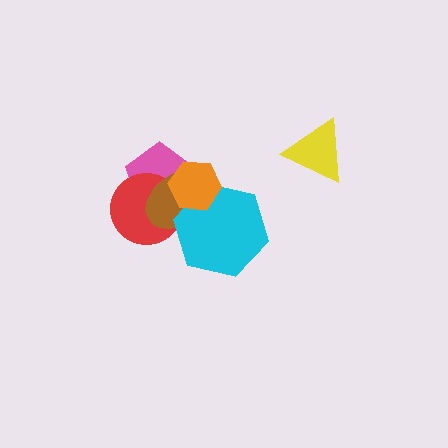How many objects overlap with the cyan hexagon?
2 objects overlap with the cyan hexagon.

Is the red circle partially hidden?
Yes, it is partially covered by another shape.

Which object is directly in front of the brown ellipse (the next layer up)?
The cyan hexagon is directly in front of the brown ellipse.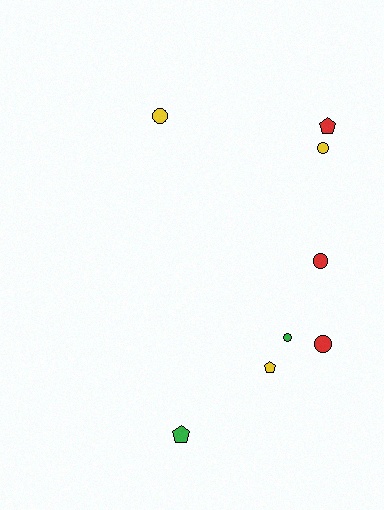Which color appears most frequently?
Yellow, with 3 objects.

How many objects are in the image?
There are 8 objects.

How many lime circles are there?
There are no lime circles.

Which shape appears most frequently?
Circle, with 5 objects.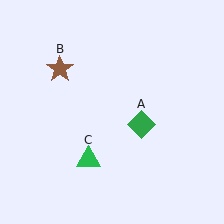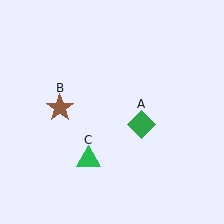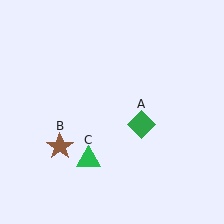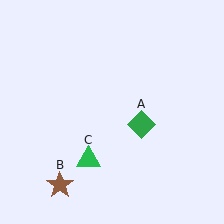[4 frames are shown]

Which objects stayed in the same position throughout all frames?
Green diamond (object A) and green triangle (object C) remained stationary.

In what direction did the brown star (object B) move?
The brown star (object B) moved down.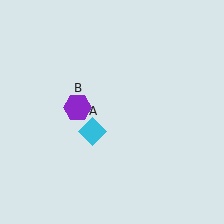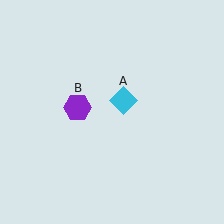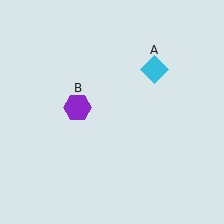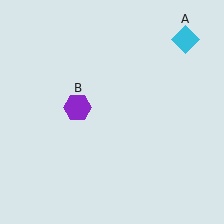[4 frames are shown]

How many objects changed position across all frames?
1 object changed position: cyan diamond (object A).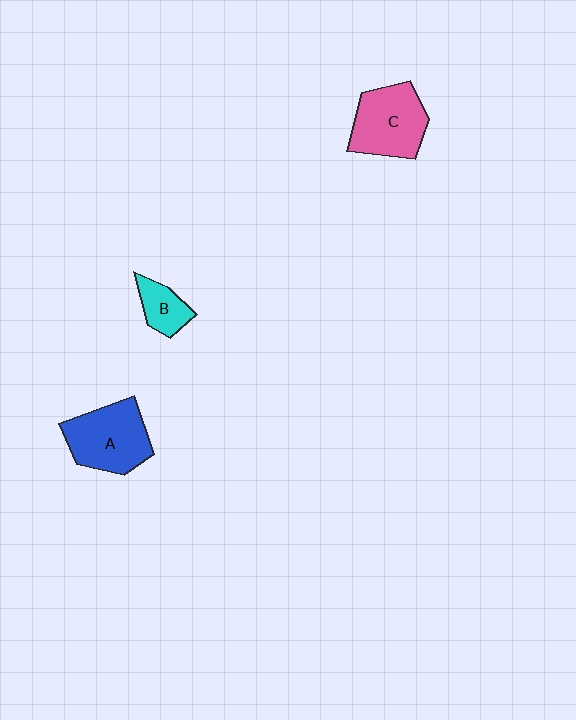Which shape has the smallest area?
Shape B (cyan).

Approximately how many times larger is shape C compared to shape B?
Approximately 2.2 times.